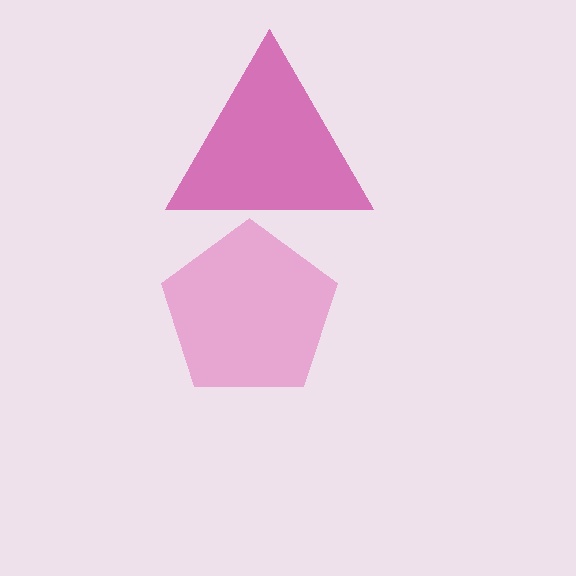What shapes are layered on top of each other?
The layered shapes are: a magenta triangle, a pink pentagon.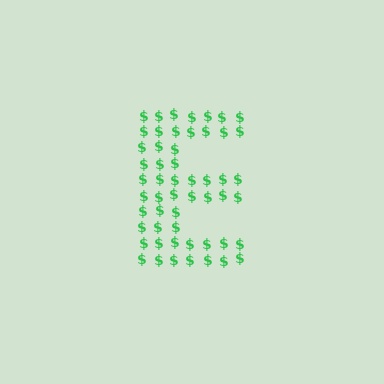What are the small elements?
The small elements are dollar signs.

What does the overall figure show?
The overall figure shows the letter E.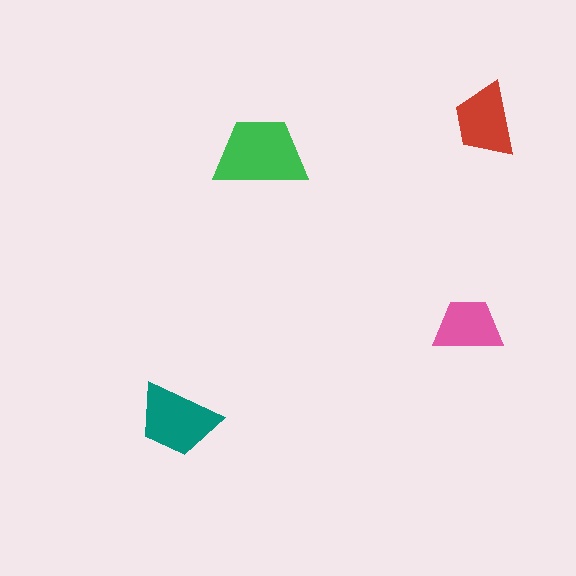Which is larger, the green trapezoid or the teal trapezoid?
The green one.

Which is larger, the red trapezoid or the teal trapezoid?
The teal one.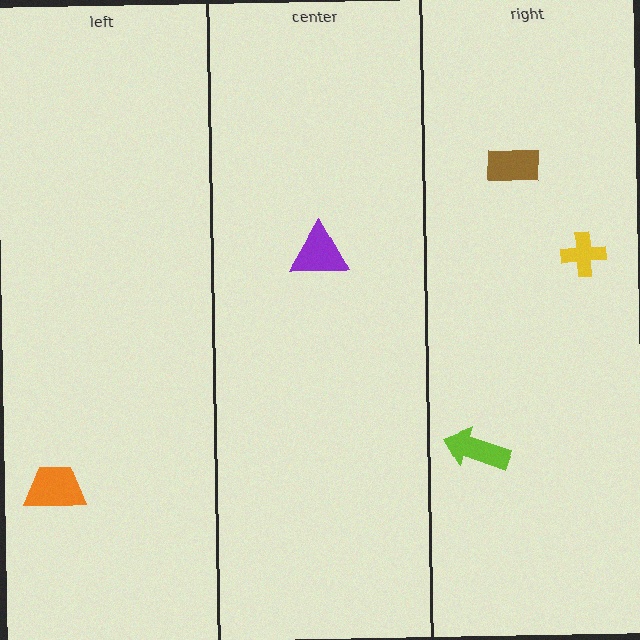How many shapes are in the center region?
1.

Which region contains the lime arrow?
The right region.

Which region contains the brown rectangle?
The right region.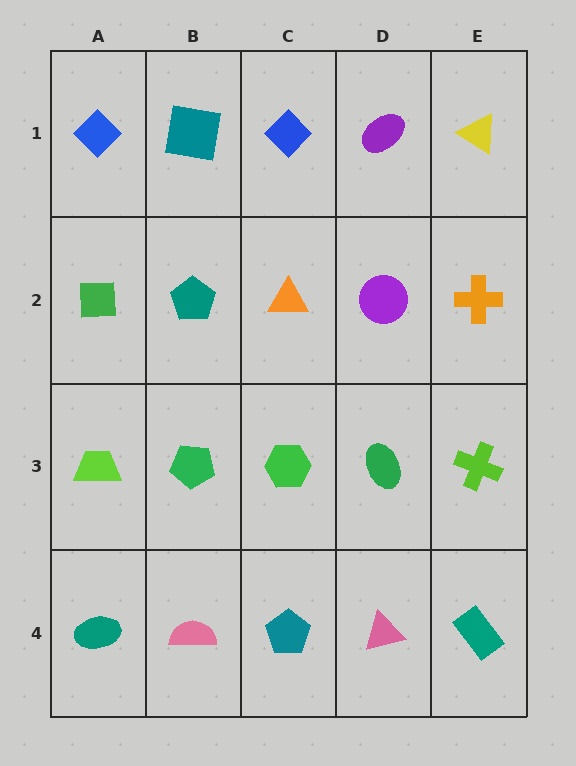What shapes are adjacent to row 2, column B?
A teal square (row 1, column B), a green pentagon (row 3, column B), a green square (row 2, column A), an orange triangle (row 2, column C).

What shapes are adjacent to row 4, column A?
A lime trapezoid (row 3, column A), a pink semicircle (row 4, column B).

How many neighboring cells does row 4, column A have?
2.